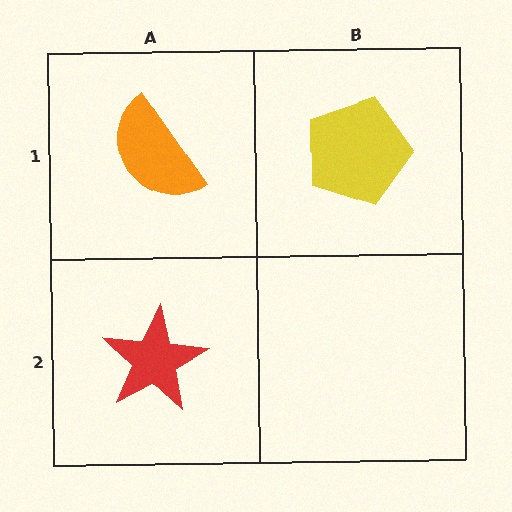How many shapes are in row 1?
2 shapes.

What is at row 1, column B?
A yellow pentagon.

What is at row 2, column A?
A red star.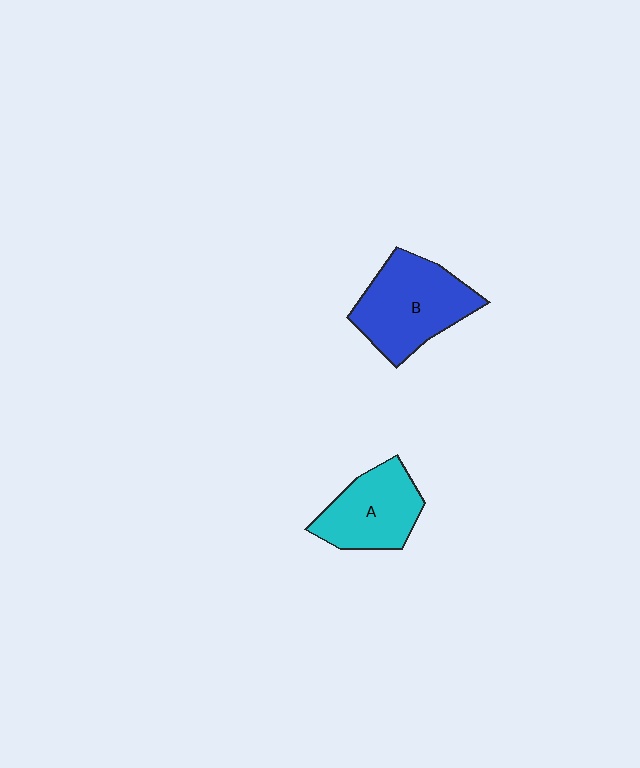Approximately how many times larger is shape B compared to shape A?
Approximately 1.3 times.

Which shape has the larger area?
Shape B (blue).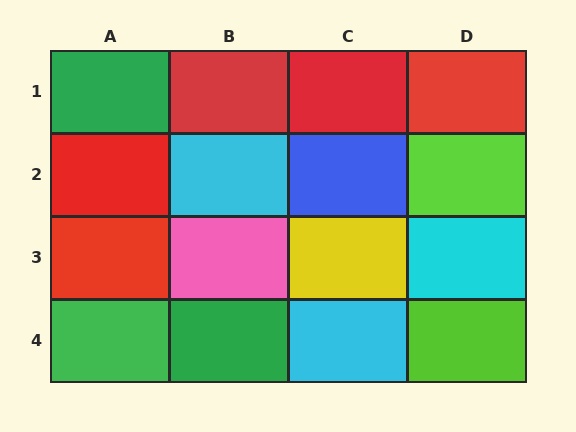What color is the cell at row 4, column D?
Lime.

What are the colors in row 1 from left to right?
Green, red, red, red.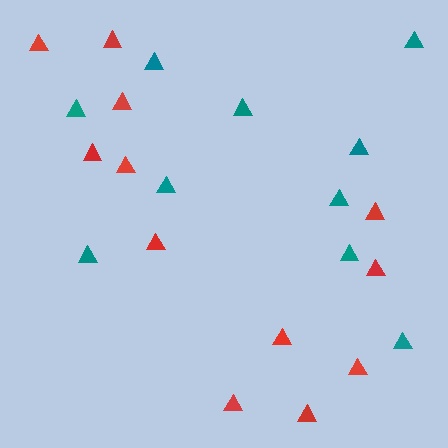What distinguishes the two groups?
There are 2 groups: one group of teal triangles (10) and one group of red triangles (12).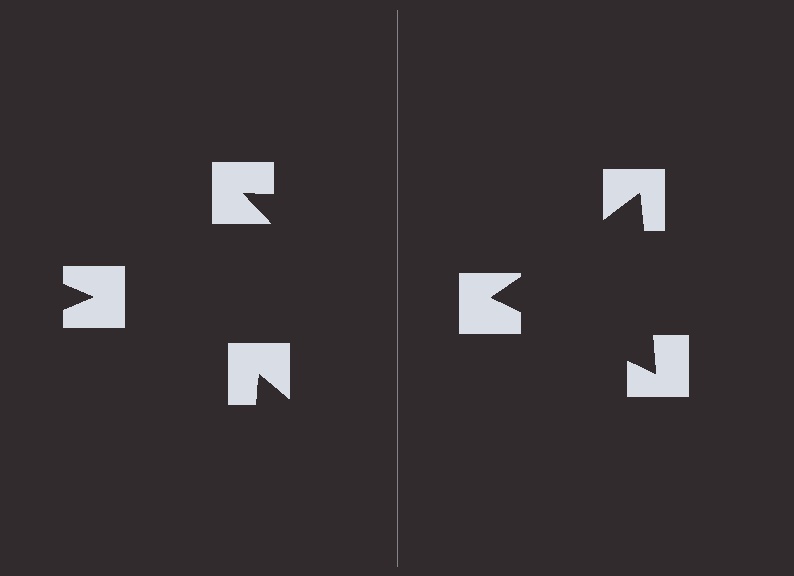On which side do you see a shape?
An illusory triangle appears on the right side. On the left side the wedge cuts are rotated, so no coherent shape forms.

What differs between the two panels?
The notched squares are positioned identically on both sides; only the wedge orientations differ. On the right they align to a triangle; on the left they are misaligned.